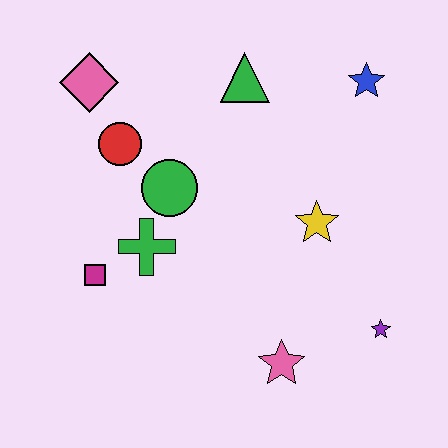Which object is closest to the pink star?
The purple star is closest to the pink star.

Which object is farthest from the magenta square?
The blue star is farthest from the magenta square.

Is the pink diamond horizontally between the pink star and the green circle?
No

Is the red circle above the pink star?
Yes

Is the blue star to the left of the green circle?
No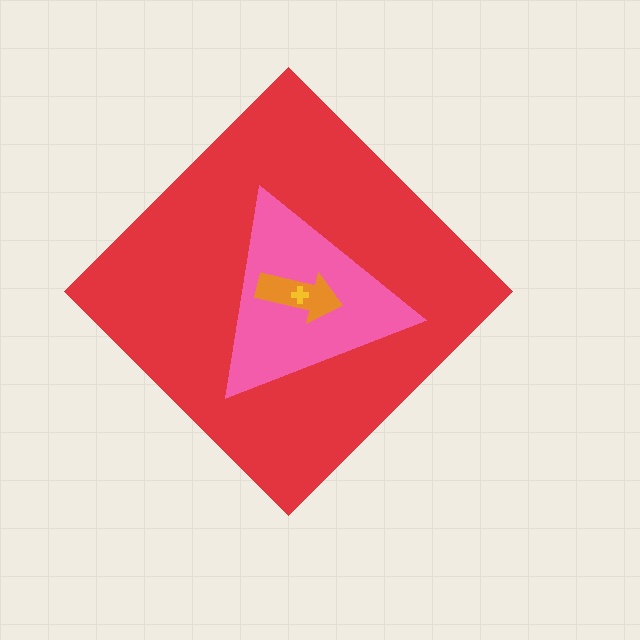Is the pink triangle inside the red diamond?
Yes.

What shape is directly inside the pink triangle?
The orange arrow.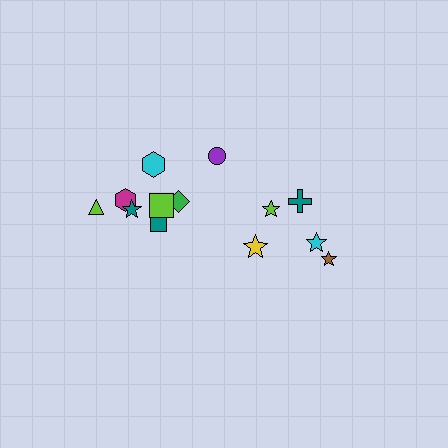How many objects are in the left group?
There are 8 objects.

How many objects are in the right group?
There are 5 objects.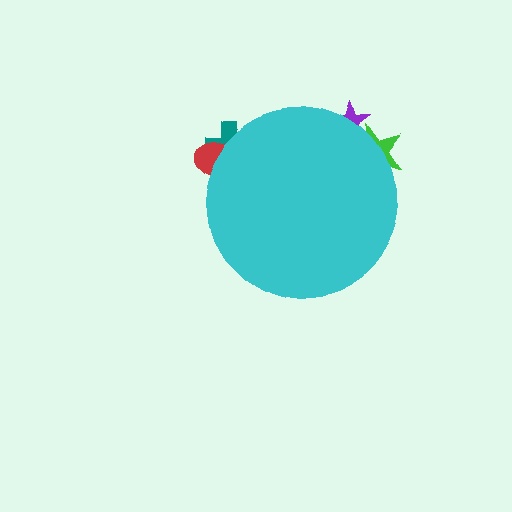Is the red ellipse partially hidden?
Yes, the red ellipse is partially hidden behind the cyan circle.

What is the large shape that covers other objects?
A cyan circle.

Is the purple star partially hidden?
Yes, the purple star is partially hidden behind the cyan circle.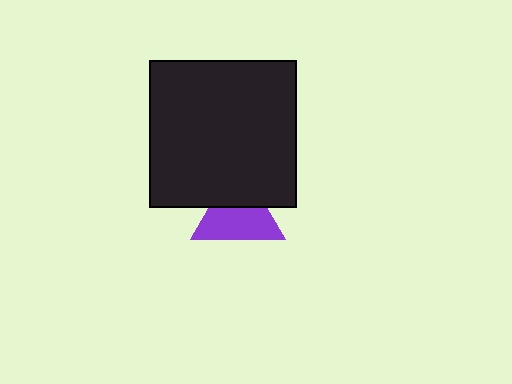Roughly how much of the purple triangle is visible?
About half of it is visible (roughly 63%).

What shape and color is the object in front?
The object in front is a black square.